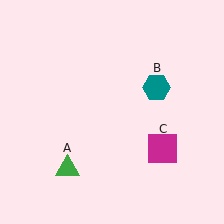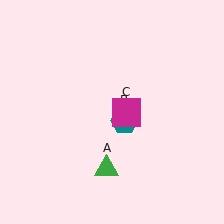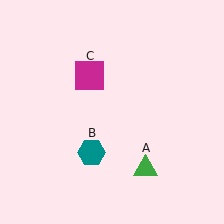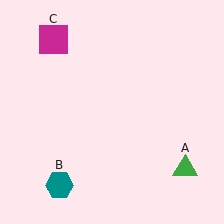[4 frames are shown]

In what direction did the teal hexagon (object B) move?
The teal hexagon (object B) moved down and to the left.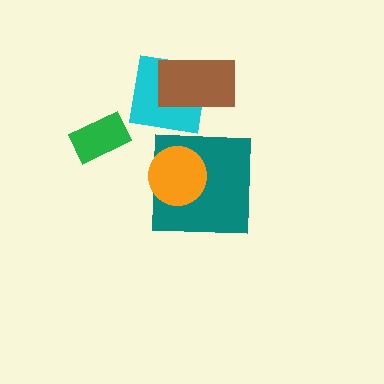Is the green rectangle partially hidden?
No, no other shape covers it.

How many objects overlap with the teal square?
1 object overlaps with the teal square.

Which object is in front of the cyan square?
The brown rectangle is in front of the cyan square.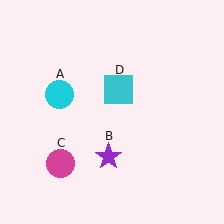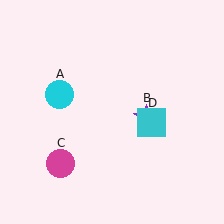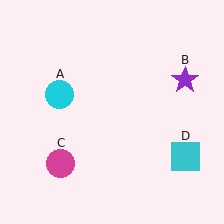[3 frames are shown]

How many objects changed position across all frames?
2 objects changed position: purple star (object B), cyan square (object D).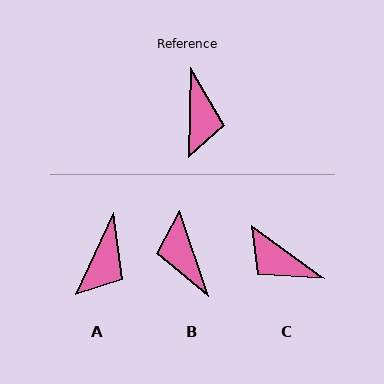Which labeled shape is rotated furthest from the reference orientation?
B, about 160 degrees away.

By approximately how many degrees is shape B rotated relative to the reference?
Approximately 160 degrees clockwise.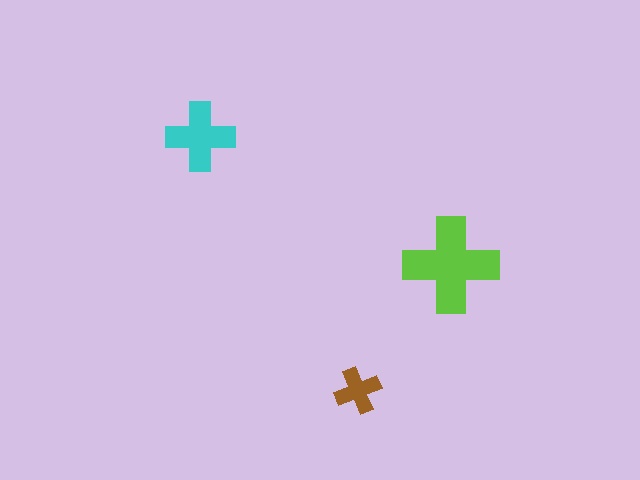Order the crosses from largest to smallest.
the lime one, the cyan one, the brown one.